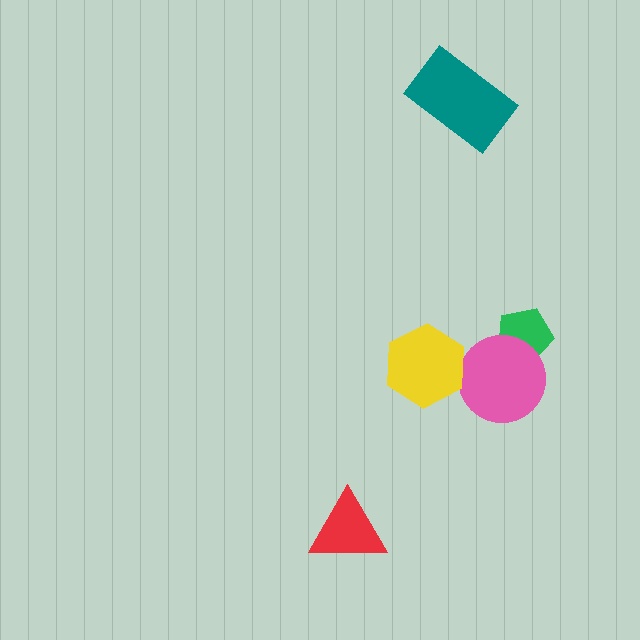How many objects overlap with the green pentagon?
1 object overlaps with the green pentagon.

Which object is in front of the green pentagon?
The pink circle is in front of the green pentagon.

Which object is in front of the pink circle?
The yellow hexagon is in front of the pink circle.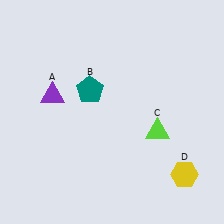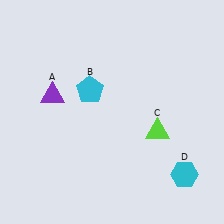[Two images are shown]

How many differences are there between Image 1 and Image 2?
There are 2 differences between the two images.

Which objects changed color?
B changed from teal to cyan. D changed from yellow to cyan.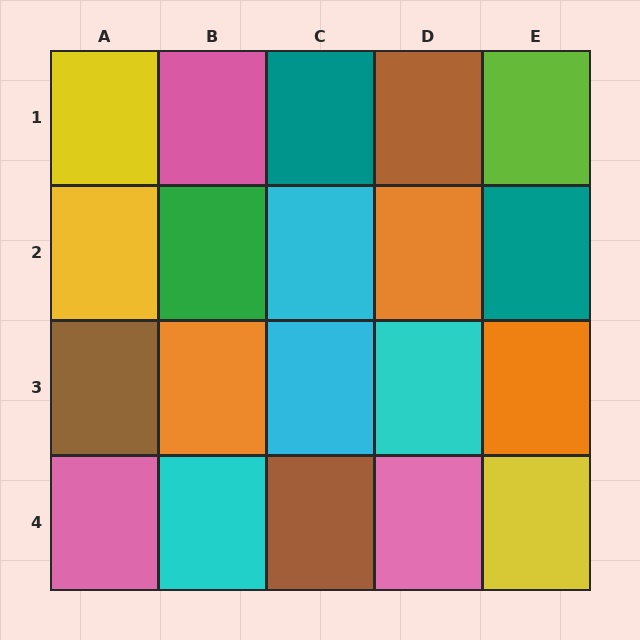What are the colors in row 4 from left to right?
Pink, cyan, brown, pink, yellow.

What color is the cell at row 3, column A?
Brown.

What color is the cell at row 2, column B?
Green.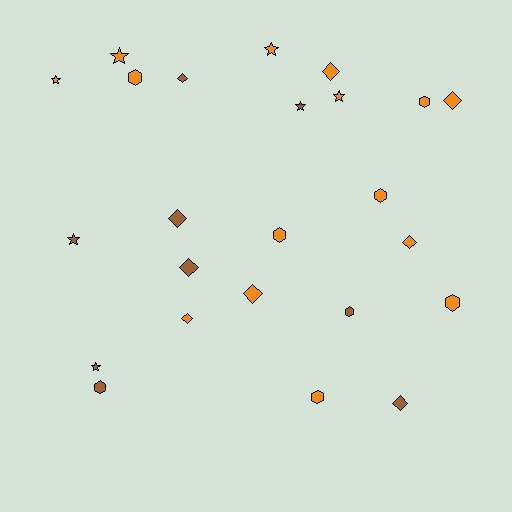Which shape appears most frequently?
Diamond, with 9 objects.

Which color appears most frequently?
Orange, with 15 objects.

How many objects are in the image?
There are 24 objects.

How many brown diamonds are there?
There are 4 brown diamonds.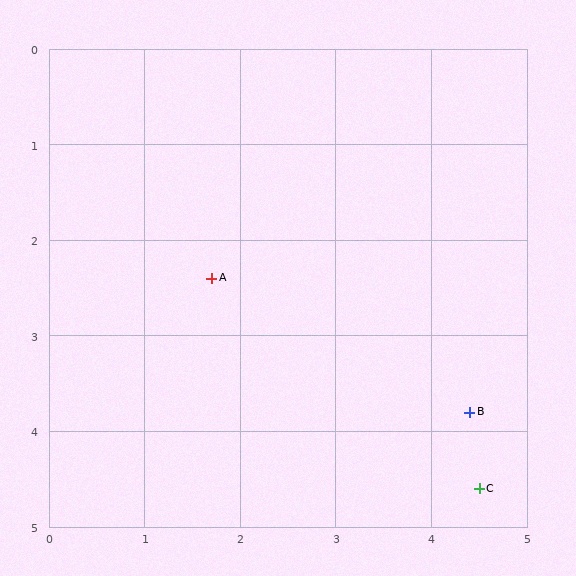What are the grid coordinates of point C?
Point C is at approximately (4.5, 4.6).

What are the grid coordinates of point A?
Point A is at approximately (1.7, 2.4).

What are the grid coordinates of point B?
Point B is at approximately (4.4, 3.8).